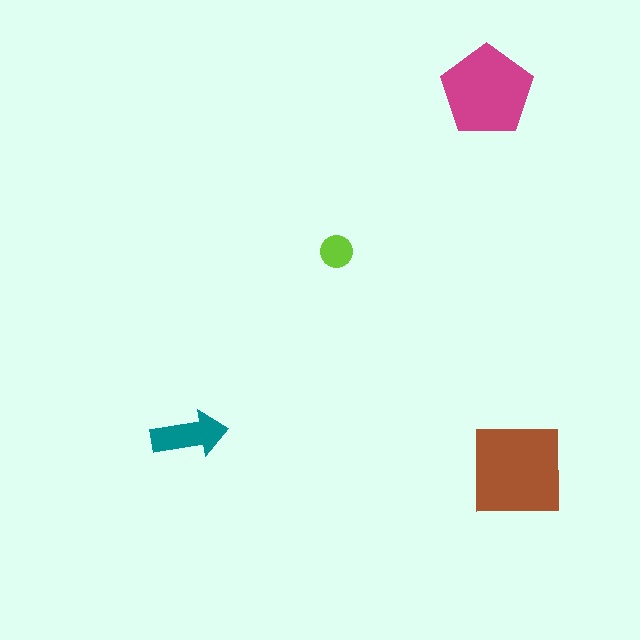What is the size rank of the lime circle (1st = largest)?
4th.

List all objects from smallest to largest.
The lime circle, the teal arrow, the magenta pentagon, the brown square.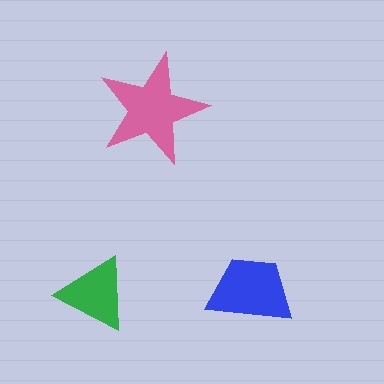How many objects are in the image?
There are 3 objects in the image.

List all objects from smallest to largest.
The green triangle, the blue trapezoid, the pink star.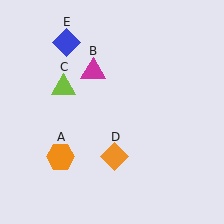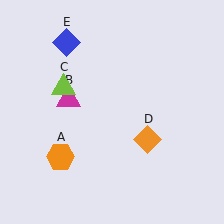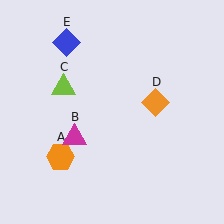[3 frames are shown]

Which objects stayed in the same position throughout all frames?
Orange hexagon (object A) and lime triangle (object C) and blue diamond (object E) remained stationary.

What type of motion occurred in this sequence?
The magenta triangle (object B), orange diamond (object D) rotated counterclockwise around the center of the scene.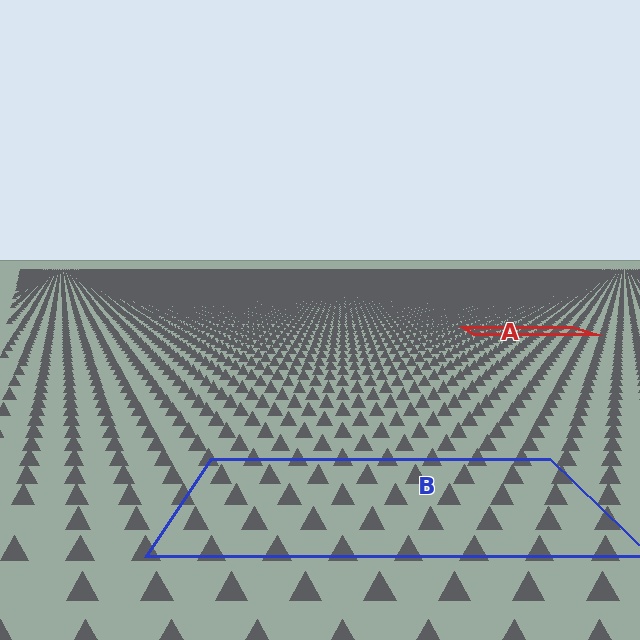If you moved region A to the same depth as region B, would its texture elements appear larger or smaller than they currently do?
They would appear larger. At a closer depth, the same texture elements are projected at a bigger on-screen size.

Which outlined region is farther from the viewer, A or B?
Region A is farther from the viewer — the texture elements inside it appear smaller and more densely packed.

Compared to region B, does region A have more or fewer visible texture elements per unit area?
Region A has more texture elements per unit area — they are packed more densely because it is farther away.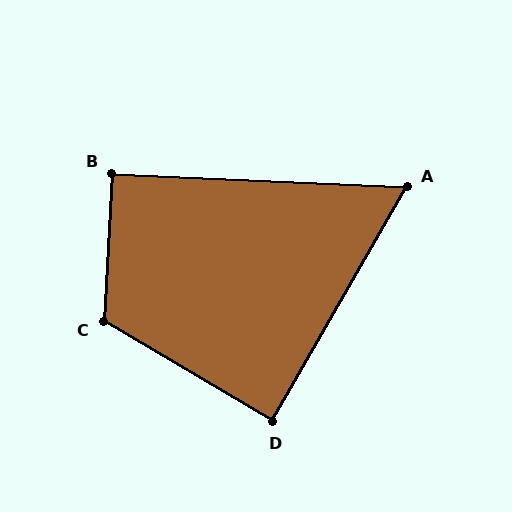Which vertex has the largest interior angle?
C, at approximately 117 degrees.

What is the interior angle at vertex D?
Approximately 89 degrees (approximately right).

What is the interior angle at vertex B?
Approximately 91 degrees (approximately right).